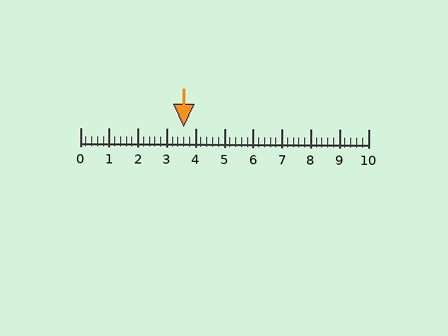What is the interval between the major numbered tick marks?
The major tick marks are spaced 1 units apart.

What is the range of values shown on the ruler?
The ruler shows values from 0 to 10.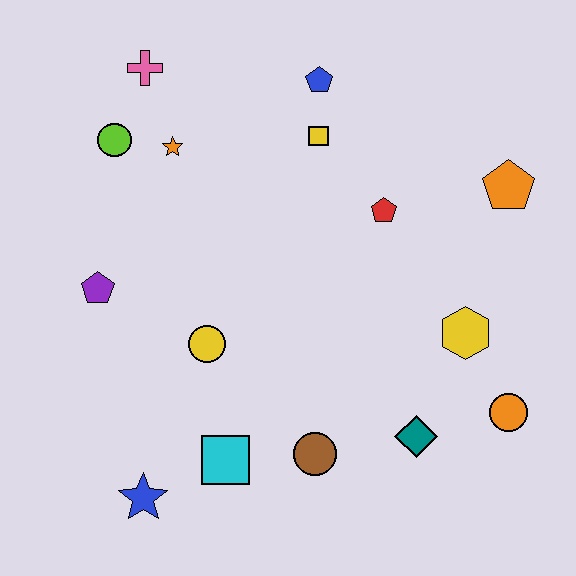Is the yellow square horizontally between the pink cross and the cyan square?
No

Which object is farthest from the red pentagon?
The blue star is farthest from the red pentagon.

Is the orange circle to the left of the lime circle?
No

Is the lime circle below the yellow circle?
No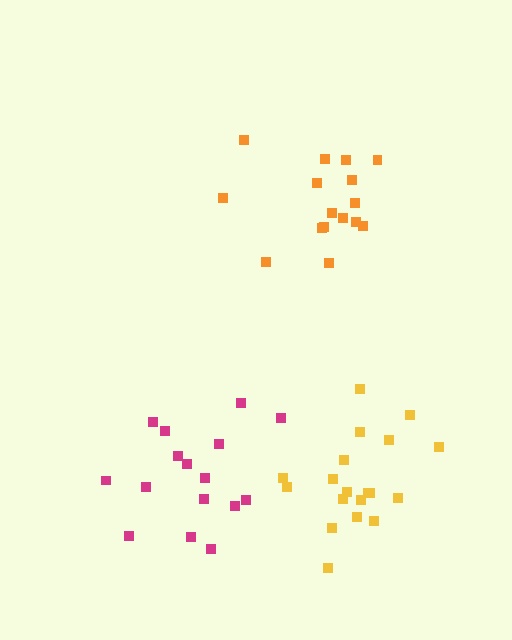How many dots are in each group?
Group 1: 16 dots, Group 2: 19 dots, Group 3: 16 dots (51 total).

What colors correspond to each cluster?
The clusters are colored: orange, yellow, magenta.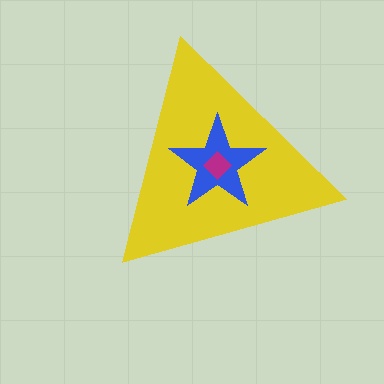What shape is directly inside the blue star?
The magenta diamond.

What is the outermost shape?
The yellow triangle.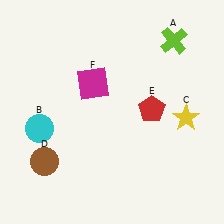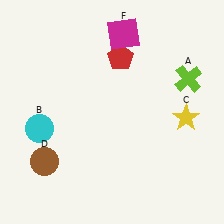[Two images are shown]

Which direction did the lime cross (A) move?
The lime cross (A) moved down.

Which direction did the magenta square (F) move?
The magenta square (F) moved up.